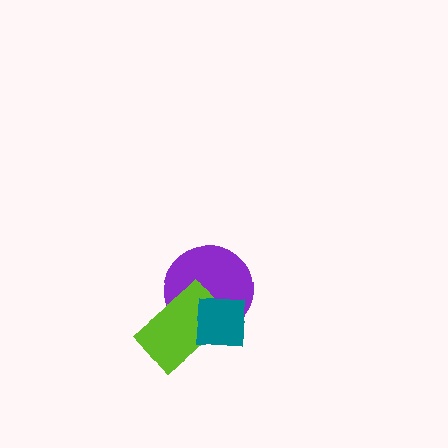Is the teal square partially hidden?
No, no other shape covers it.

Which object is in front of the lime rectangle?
The teal square is in front of the lime rectangle.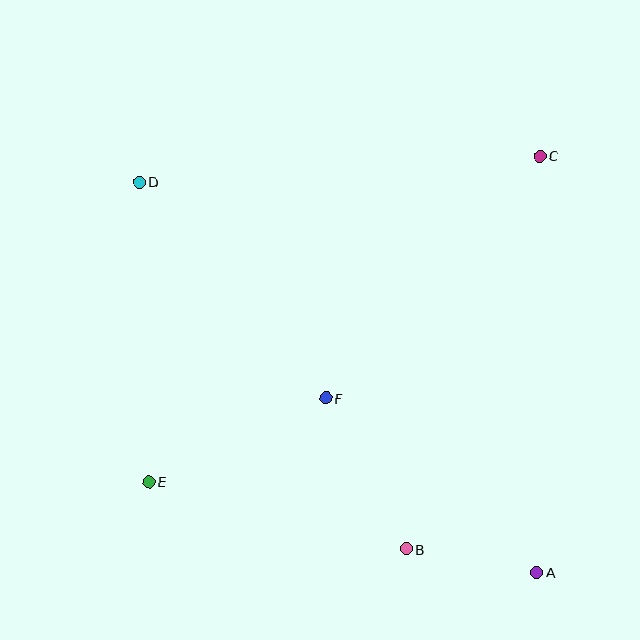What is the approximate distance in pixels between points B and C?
The distance between B and C is approximately 415 pixels.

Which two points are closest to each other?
Points A and B are closest to each other.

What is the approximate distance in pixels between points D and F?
The distance between D and F is approximately 285 pixels.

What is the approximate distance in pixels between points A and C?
The distance between A and C is approximately 416 pixels.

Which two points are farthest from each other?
Points A and D are farthest from each other.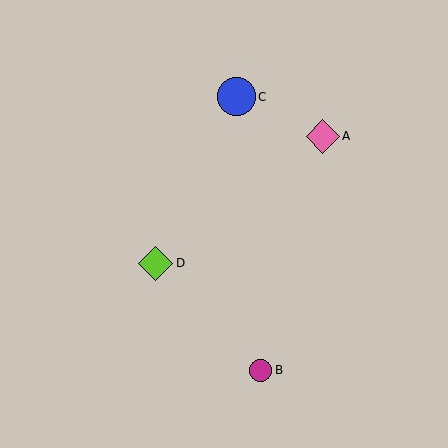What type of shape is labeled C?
Shape C is a blue circle.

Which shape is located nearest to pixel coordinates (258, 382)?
The magenta circle (labeled B) at (261, 370) is nearest to that location.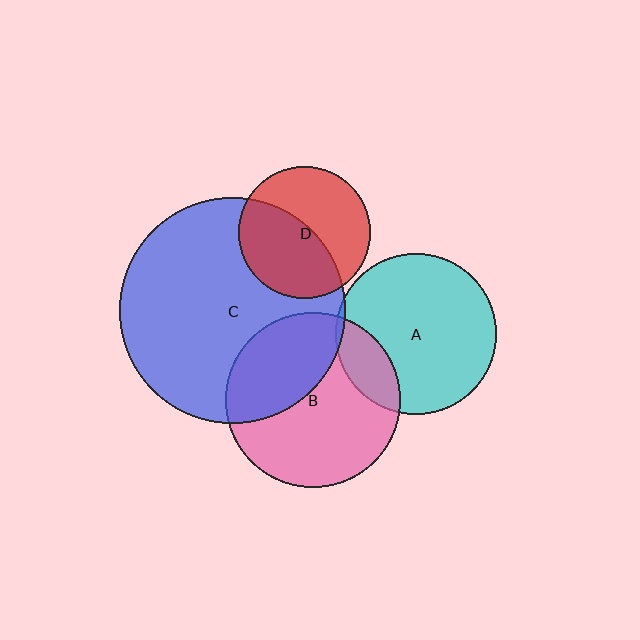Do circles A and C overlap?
Yes.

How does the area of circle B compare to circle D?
Approximately 1.8 times.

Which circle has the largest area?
Circle C (blue).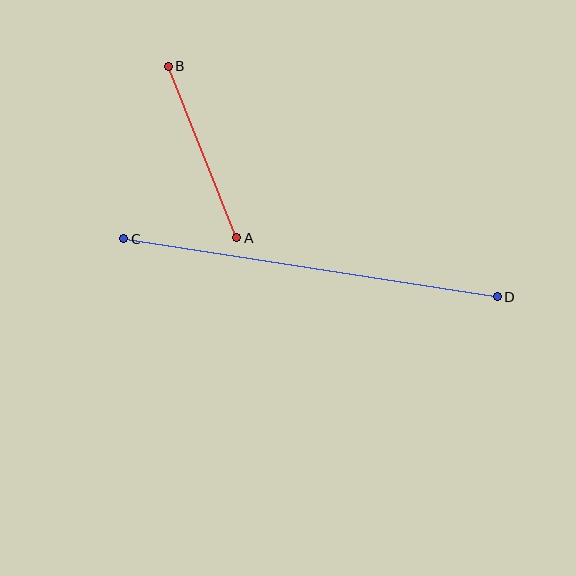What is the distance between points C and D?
The distance is approximately 378 pixels.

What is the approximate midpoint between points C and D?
The midpoint is at approximately (310, 268) pixels.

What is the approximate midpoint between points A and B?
The midpoint is at approximately (203, 152) pixels.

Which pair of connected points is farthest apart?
Points C and D are farthest apart.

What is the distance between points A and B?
The distance is approximately 185 pixels.